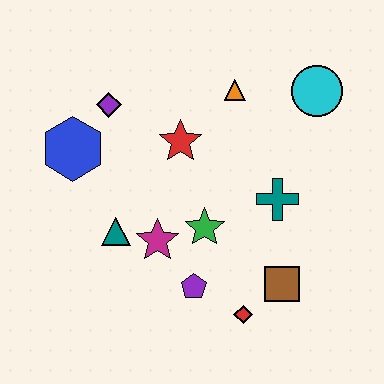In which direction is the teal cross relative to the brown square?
The teal cross is above the brown square.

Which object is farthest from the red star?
The red diamond is farthest from the red star.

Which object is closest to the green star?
The magenta star is closest to the green star.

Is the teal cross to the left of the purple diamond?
No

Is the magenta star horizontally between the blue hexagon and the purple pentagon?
Yes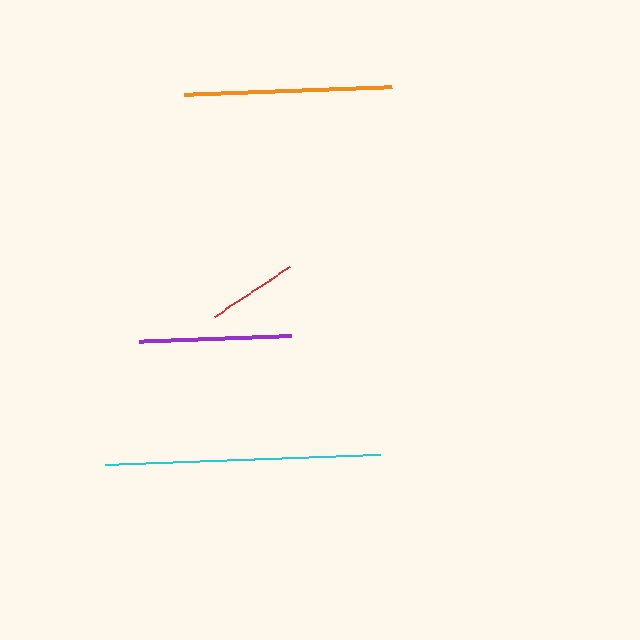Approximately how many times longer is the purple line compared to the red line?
The purple line is approximately 1.7 times the length of the red line.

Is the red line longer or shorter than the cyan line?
The cyan line is longer than the red line.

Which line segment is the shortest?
The red line is the shortest at approximately 91 pixels.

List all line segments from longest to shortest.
From longest to shortest: cyan, orange, purple, red.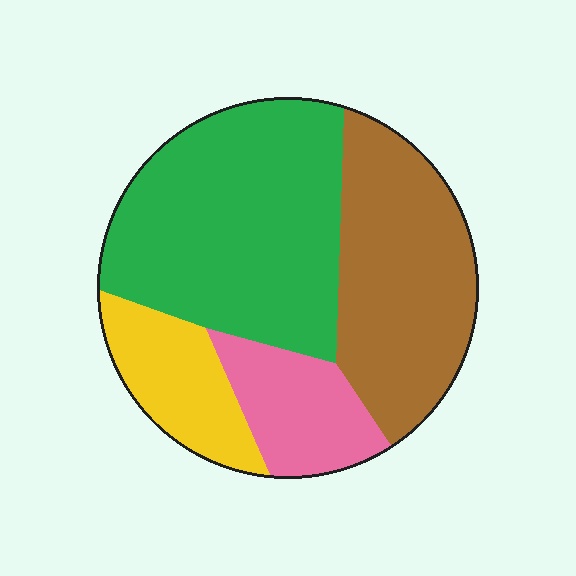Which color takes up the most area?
Green, at roughly 40%.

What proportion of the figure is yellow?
Yellow takes up about one eighth (1/8) of the figure.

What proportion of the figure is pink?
Pink covers roughly 15% of the figure.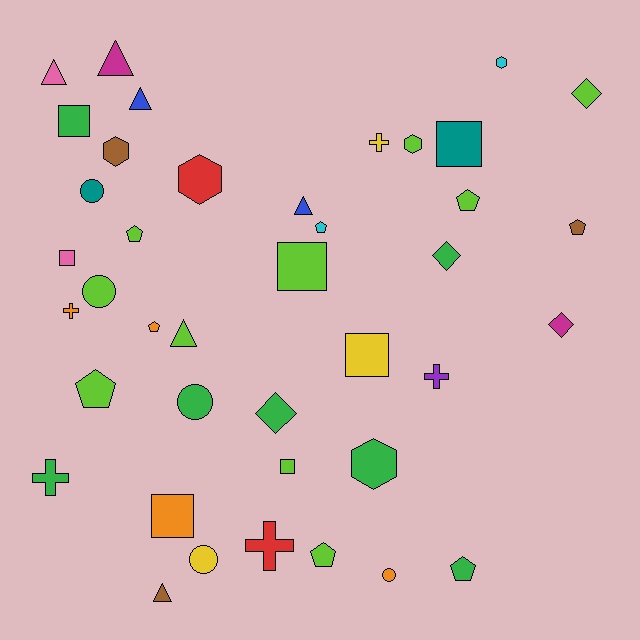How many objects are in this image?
There are 40 objects.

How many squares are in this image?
There are 7 squares.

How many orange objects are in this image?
There are 4 orange objects.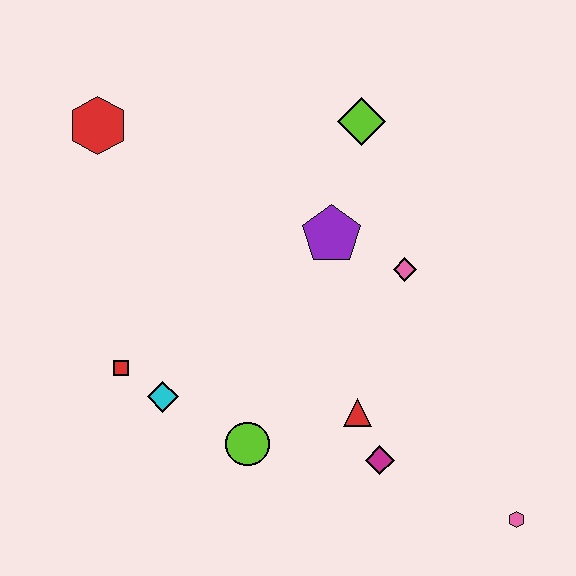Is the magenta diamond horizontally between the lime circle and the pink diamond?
Yes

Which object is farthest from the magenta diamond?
The red hexagon is farthest from the magenta diamond.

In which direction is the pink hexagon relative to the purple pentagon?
The pink hexagon is below the purple pentagon.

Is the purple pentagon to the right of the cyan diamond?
Yes